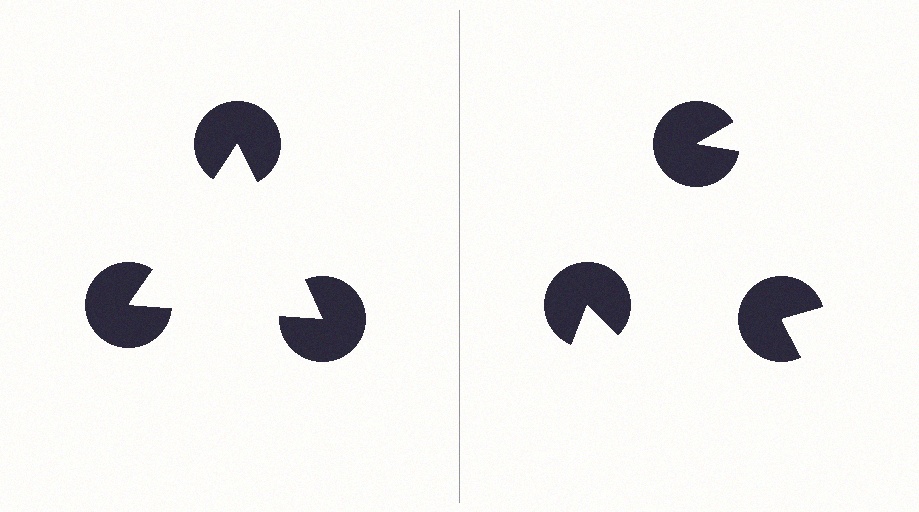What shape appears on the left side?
An illusory triangle.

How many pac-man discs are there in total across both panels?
6 — 3 on each side.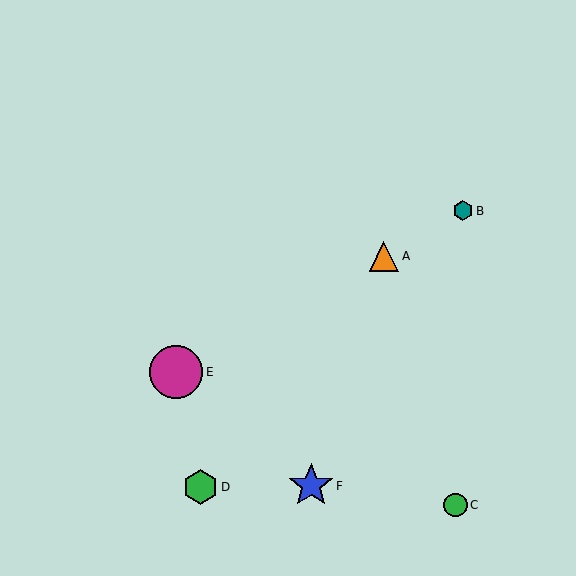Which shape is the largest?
The magenta circle (labeled E) is the largest.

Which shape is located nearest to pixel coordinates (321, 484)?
The blue star (labeled F) at (311, 486) is nearest to that location.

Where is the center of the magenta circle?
The center of the magenta circle is at (176, 372).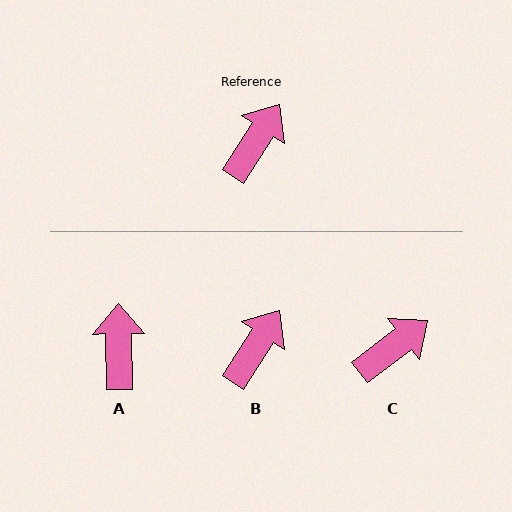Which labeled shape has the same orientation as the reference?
B.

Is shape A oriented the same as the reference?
No, it is off by about 33 degrees.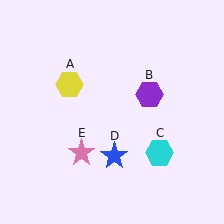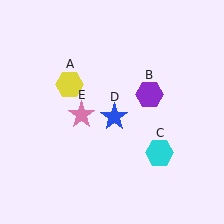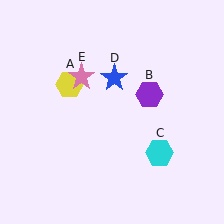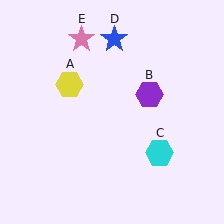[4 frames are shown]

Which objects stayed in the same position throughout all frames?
Yellow hexagon (object A) and purple hexagon (object B) and cyan hexagon (object C) remained stationary.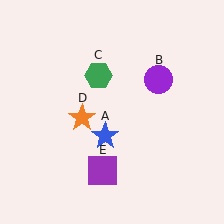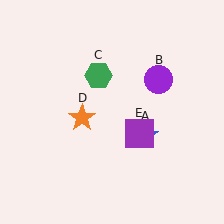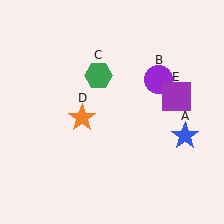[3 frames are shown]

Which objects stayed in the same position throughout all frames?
Purple circle (object B) and green hexagon (object C) and orange star (object D) remained stationary.